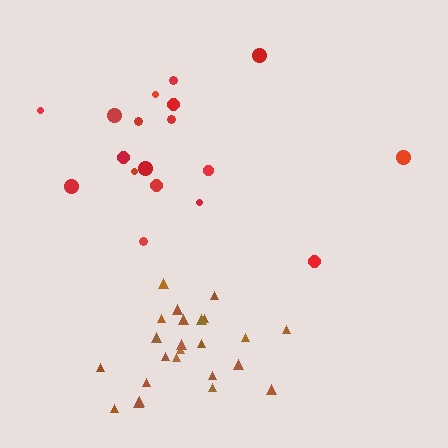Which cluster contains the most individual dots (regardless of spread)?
Brown (24).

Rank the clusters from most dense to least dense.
brown, red.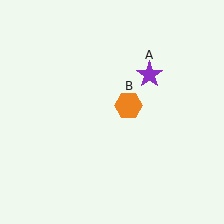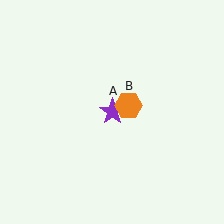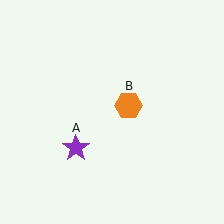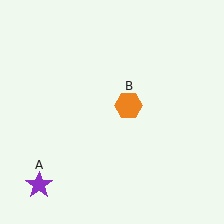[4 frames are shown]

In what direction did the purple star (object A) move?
The purple star (object A) moved down and to the left.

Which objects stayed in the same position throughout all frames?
Orange hexagon (object B) remained stationary.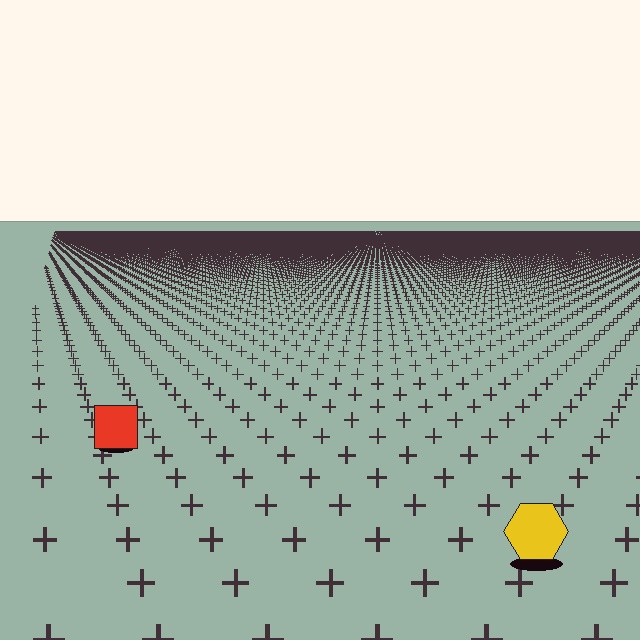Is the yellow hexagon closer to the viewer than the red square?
Yes. The yellow hexagon is closer — you can tell from the texture gradient: the ground texture is coarser near it.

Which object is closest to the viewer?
The yellow hexagon is closest. The texture marks near it are larger and more spread out.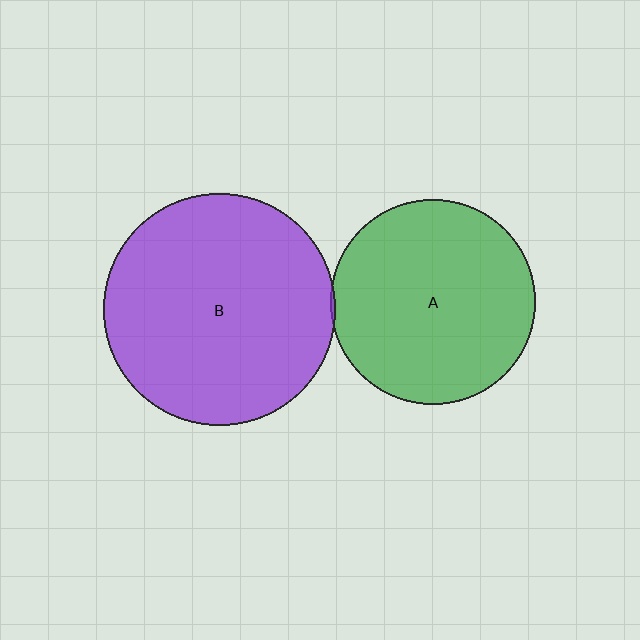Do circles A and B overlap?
Yes.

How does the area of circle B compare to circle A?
Approximately 1.3 times.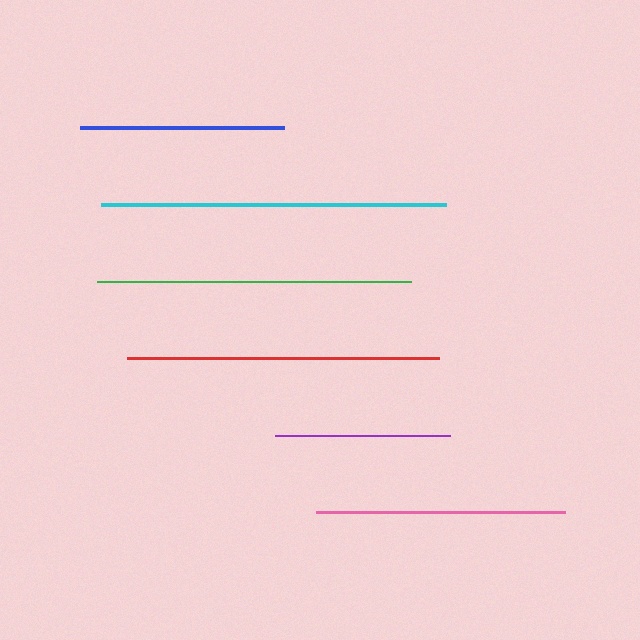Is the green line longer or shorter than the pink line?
The green line is longer than the pink line.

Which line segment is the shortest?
The purple line is the shortest at approximately 175 pixels.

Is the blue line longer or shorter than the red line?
The red line is longer than the blue line.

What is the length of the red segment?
The red segment is approximately 311 pixels long.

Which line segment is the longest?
The cyan line is the longest at approximately 345 pixels.